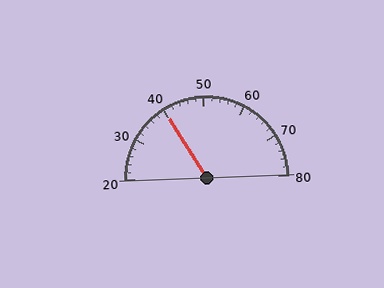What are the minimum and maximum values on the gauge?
The gauge ranges from 20 to 80.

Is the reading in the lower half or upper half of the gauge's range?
The reading is in the lower half of the range (20 to 80).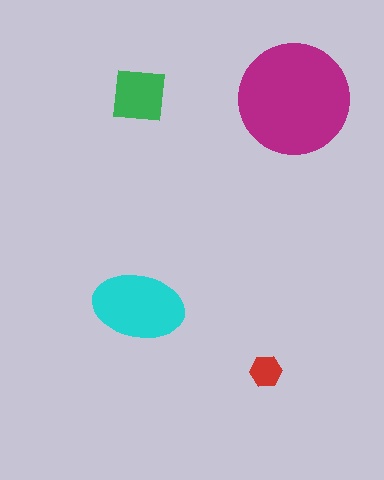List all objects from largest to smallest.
The magenta circle, the cyan ellipse, the green square, the red hexagon.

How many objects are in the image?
There are 4 objects in the image.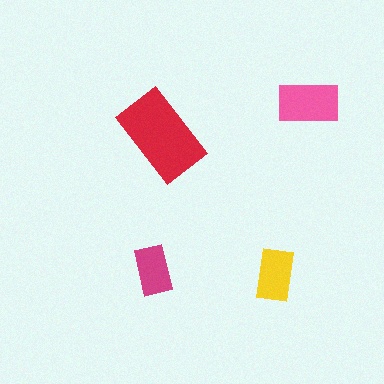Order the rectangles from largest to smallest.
the red one, the pink one, the yellow one, the magenta one.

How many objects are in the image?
There are 4 objects in the image.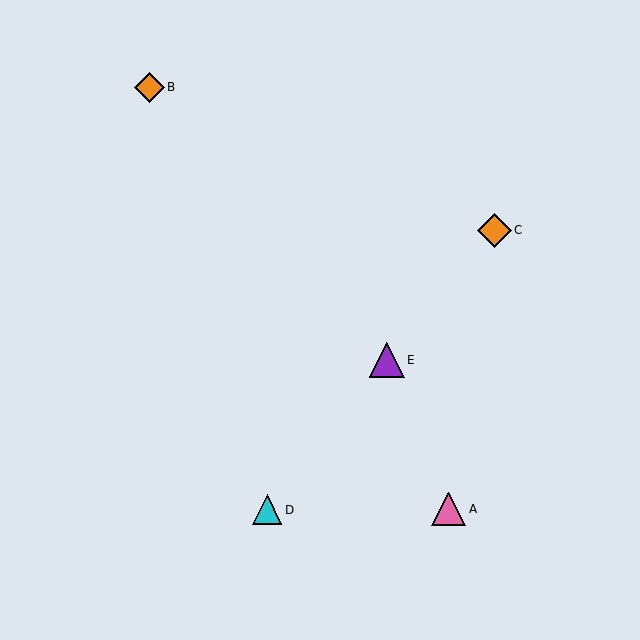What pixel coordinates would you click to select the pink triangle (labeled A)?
Click at (449, 509) to select the pink triangle A.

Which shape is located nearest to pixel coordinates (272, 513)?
The cyan triangle (labeled D) at (267, 510) is nearest to that location.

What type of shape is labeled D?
Shape D is a cyan triangle.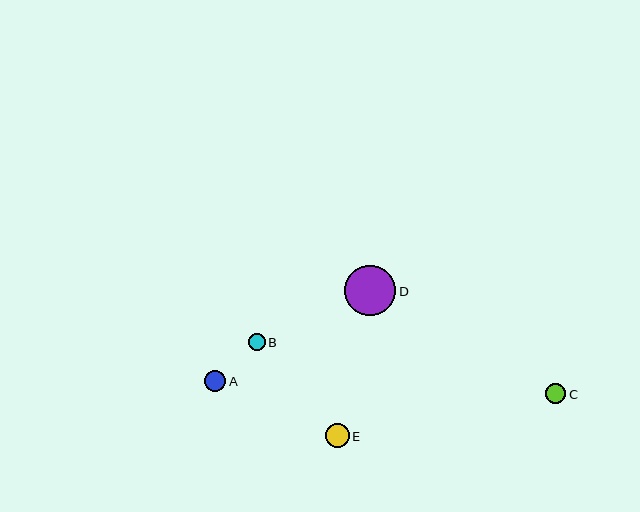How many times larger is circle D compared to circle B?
Circle D is approximately 3.0 times the size of circle B.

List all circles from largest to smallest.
From largest to smallest: D, E, A, C, B.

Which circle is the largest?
Circle D is the largest with a size of approximately 51 pixels.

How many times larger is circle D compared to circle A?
Circle D is approximately 2.4 times the size of circle A.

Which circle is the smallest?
Circle B is the smallest with a size of approximately 17 pixels.